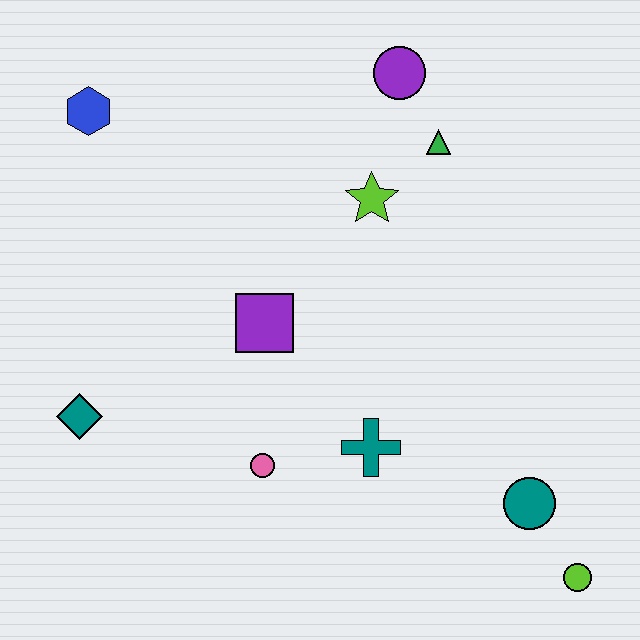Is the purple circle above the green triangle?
Yes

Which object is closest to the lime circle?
The teal circle is closest to the lime circle.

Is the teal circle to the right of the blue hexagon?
Yes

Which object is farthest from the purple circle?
The lime circle is farthest from the purple circle.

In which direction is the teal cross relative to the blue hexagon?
The teal cross is below the blue hexagon.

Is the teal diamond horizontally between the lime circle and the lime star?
No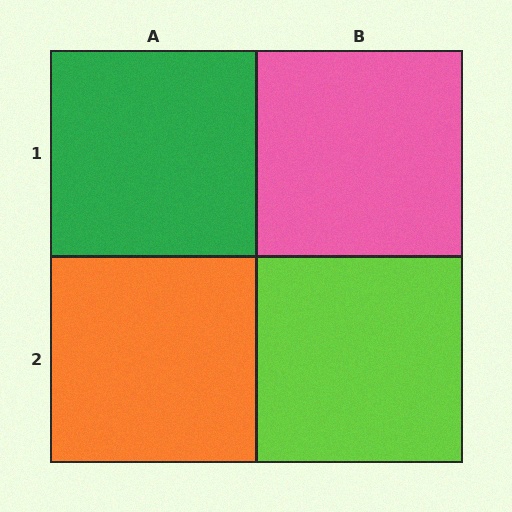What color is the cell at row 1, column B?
Pink.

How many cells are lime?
1 cell is lime.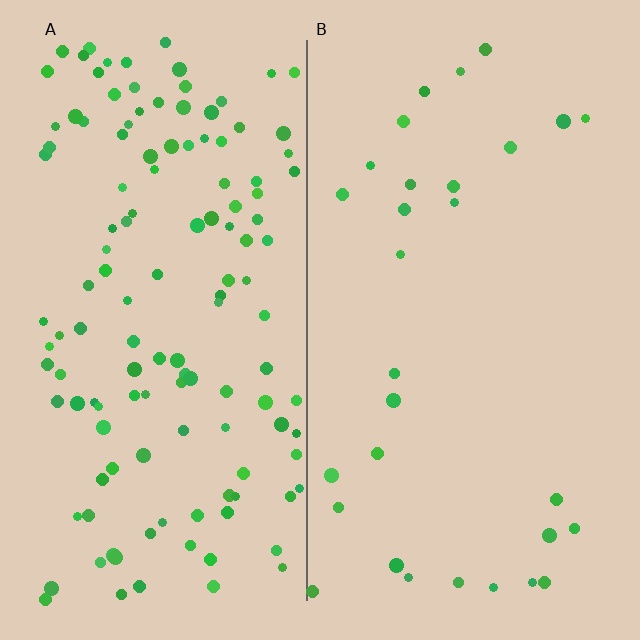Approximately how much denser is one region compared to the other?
Approximately 4.4× — region A over region B.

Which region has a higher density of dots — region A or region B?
A (the left).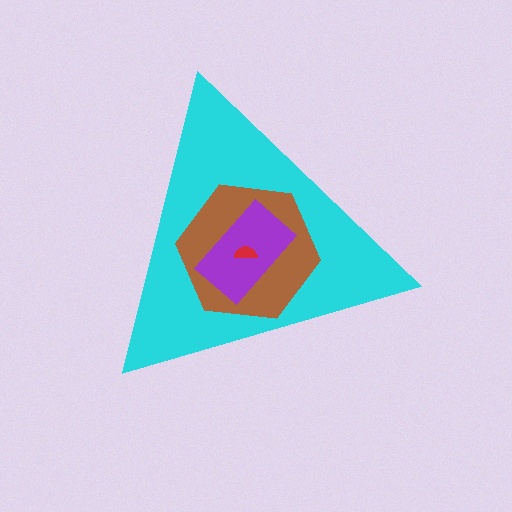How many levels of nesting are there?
4.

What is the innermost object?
The red semicircle.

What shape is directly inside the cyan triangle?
The brown hexagon.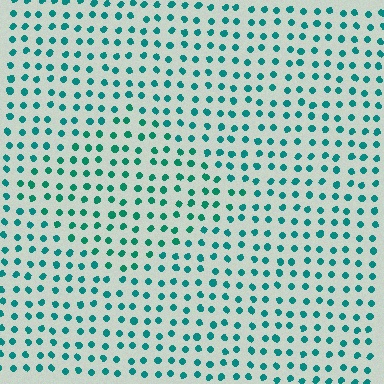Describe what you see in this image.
The image is filled with small teal elements in a uniform arrangement. A diamond-shaped region is visible where the elements are tinted to a slightly different hue, forming a subtle color boundary.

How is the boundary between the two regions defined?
The boundary is defined purely by a slight shift in hue (about 15 degrees). Spacing, size, and orientation are identical on both sides.